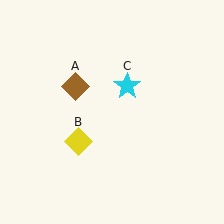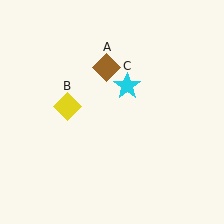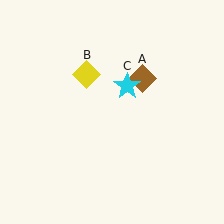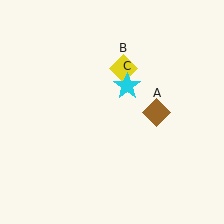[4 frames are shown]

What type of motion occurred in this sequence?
The brown diamond (object A), yellow diamond (object B) rotated clockwise around the center of the scene.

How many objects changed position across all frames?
2 objects changed position: brown diamond (object A), yellow diamond (object B).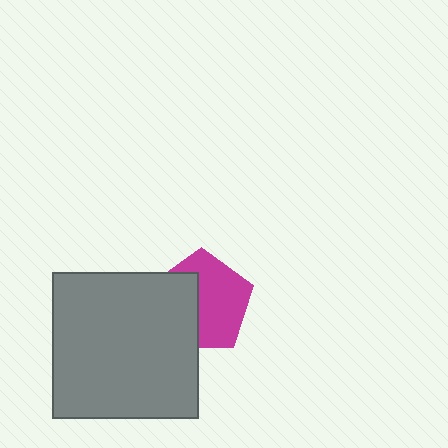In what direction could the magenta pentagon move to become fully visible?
The magenta pentagon could move right. That would shift it out from behind the gray square entirely.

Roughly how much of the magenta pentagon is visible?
About half of it is visible (roughly 57%).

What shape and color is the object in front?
The object in front is a gray square.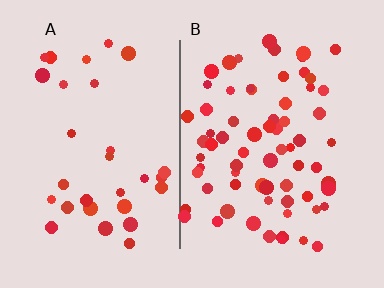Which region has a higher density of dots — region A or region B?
B (the right).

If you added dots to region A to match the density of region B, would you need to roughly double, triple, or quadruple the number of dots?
Approximately double.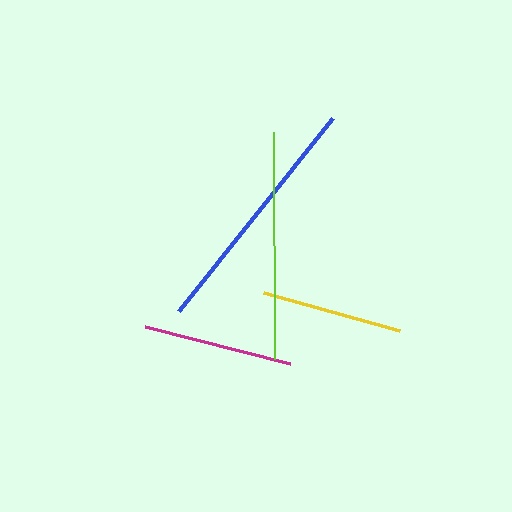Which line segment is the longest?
The blue line is the longest at approximately 247 pixels.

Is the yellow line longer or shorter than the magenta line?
The magenta line is longer than the yellow line.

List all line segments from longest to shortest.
From longest to shortest: blue, lime, magenta, yellow.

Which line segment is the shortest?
The yellow line is the shortest at approximately 141 pixels.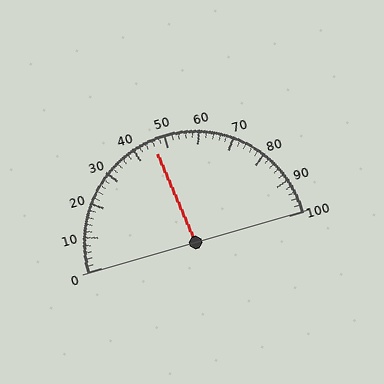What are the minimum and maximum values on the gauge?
The gauge ranges from 0 to 100.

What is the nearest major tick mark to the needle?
The nearest major tick mark is 50.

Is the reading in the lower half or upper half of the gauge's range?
The reading is in the lower half of the range (0 to 100).